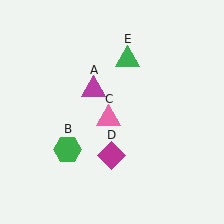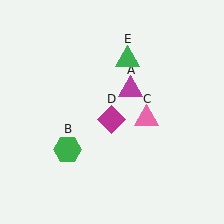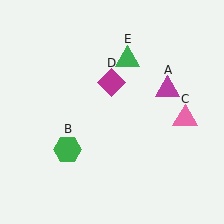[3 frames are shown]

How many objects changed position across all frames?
3 objects changed position: magenta triangle (object A), pink triangle (object C), magenta diamond (object D).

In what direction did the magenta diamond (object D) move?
The magenta diamond (object D) moved up.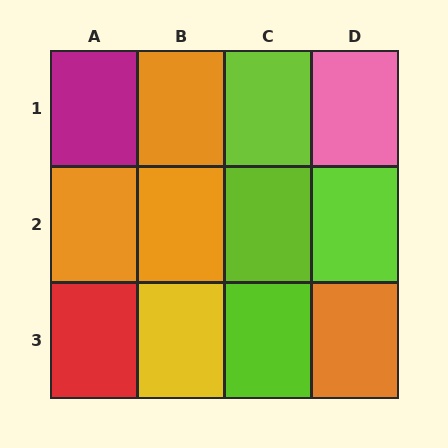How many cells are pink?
1 cell is pink.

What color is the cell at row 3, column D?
Orange.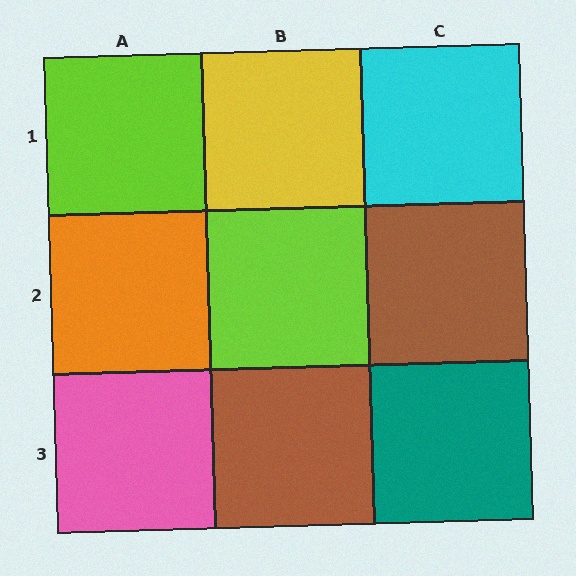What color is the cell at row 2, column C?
Brown.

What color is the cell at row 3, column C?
Teal.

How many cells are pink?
1 cell is pink.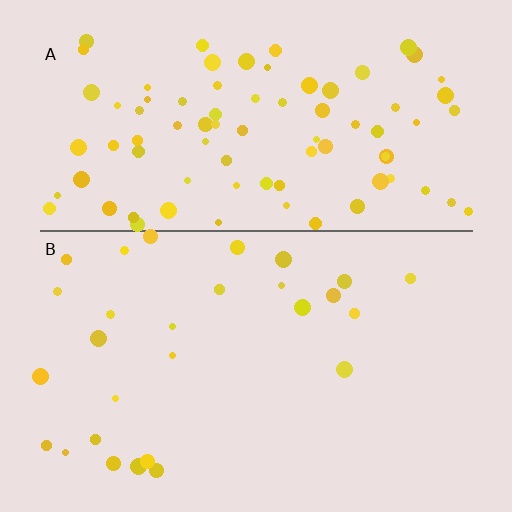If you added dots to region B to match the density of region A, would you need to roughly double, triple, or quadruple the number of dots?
Approximately triple.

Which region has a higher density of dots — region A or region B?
A (the top).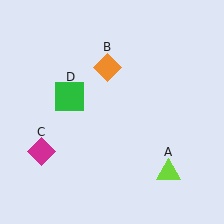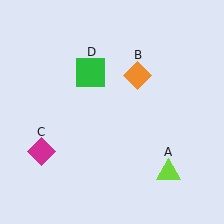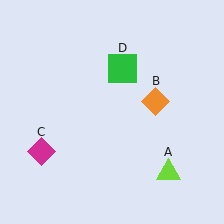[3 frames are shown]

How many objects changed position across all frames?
2 objects changed position: orange diamond (object B), green square (object D).